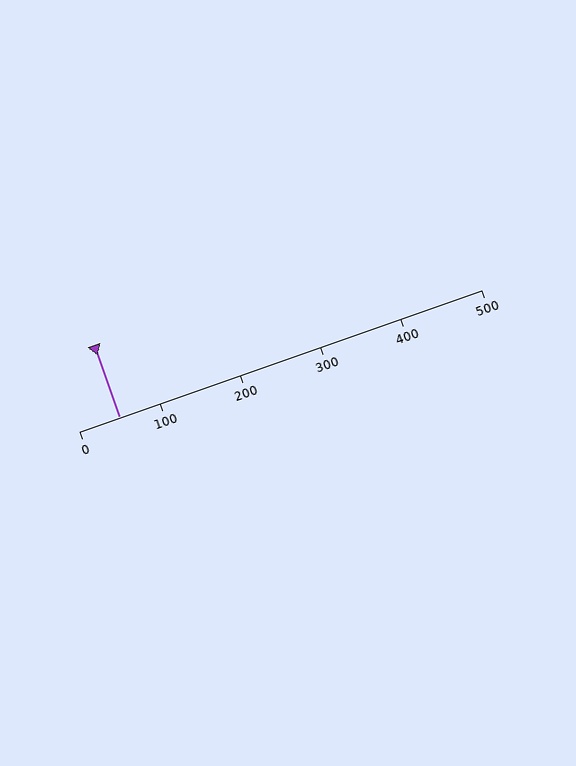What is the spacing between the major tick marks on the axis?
The major ticks are spaced 100 apart.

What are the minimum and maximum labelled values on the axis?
The axis runs from 0 to 500.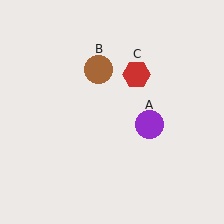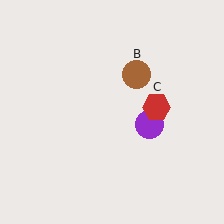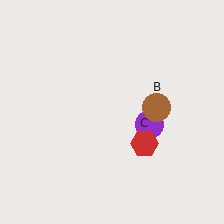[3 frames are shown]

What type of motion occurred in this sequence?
The brown circle (object B), red hexagon (object C) rotated clockwise around the center of the scene.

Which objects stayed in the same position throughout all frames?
Purple circle (object A) remained stationary.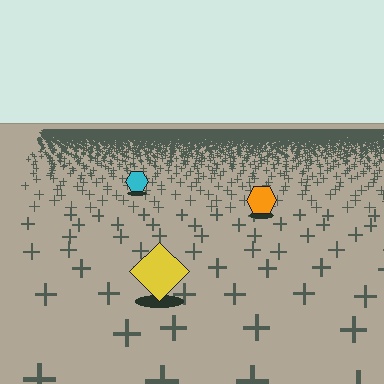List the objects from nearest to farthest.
From nearest to farthest: the yellow diamond, the orange hexagon, the cyan hexagon.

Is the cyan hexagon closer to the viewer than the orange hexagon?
No. The orange hexagon is closer — you can tell from the texture gradient: the ground texture is coarser near it.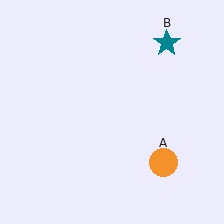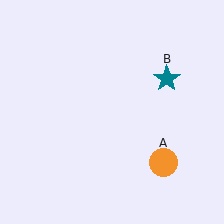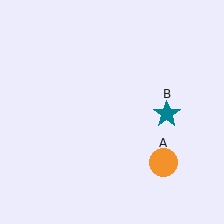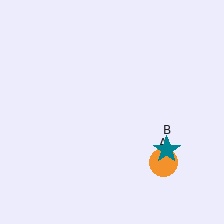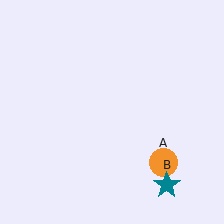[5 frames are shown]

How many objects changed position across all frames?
1 object changed position: teal star (object B).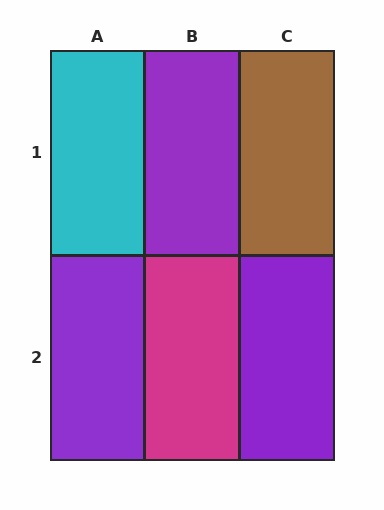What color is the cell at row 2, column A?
Purple.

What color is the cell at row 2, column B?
Magenta.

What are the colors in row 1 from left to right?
Cyan, purple, brown.